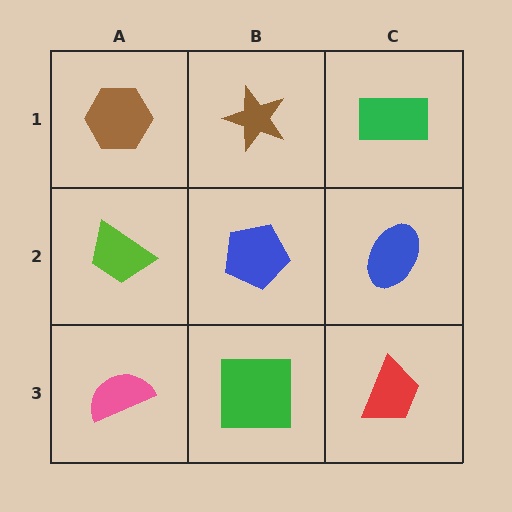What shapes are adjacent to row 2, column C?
A green rectangle (row 1, column C), a red trapezoid (row 3, column C), a blue pentagon (row 2, column B).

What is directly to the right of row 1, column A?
A brown star.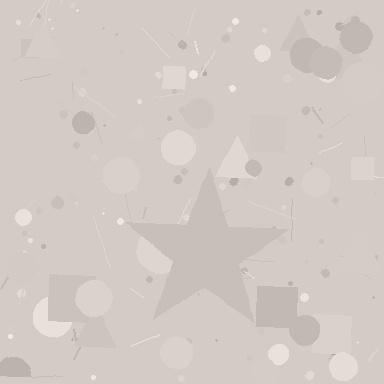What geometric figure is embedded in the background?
A star is embedded in the background.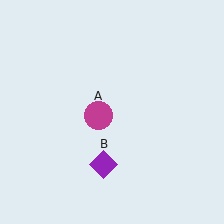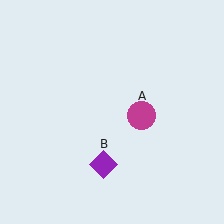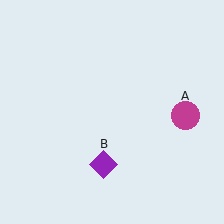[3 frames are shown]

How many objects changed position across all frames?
1 object changed position: magenta circle (object A).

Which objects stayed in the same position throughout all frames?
Purple diamond (object B) remained stationary.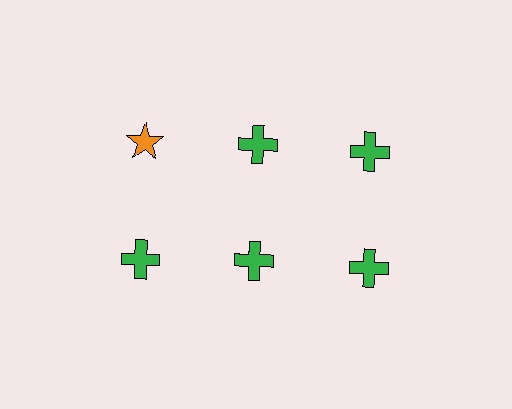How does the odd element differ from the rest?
It differs in both color (orange instead of green) and shape (star instead of cross).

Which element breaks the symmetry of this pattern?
The orange star in the top row, leftmost column breaks the symmetry. All other shapes are green crosses.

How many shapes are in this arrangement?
There are 6 shapes arranged in a grid pattern.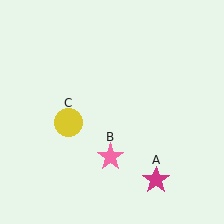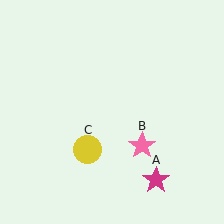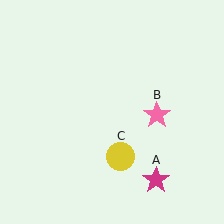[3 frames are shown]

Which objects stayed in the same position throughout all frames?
Magenta star (object A) remained stationary.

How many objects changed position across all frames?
2 objects changed position: pink star (object B), yellow circle (object C).